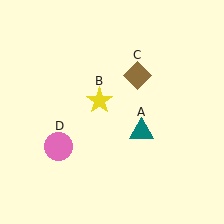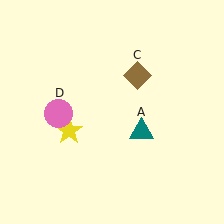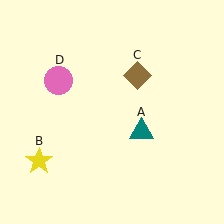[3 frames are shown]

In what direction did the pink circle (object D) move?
The pink circle (object D) moved up.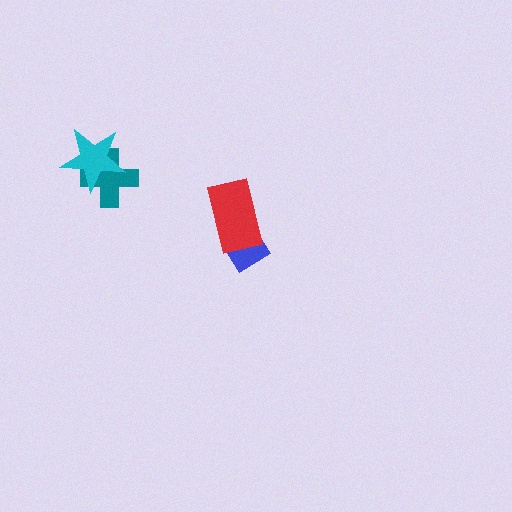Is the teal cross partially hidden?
Yes, it is partially covered by another shape.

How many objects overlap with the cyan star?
1 object overlaps with the cyan star.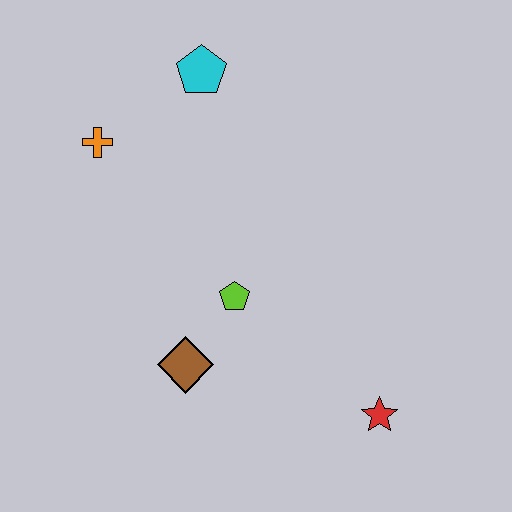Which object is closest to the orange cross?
The cyan pentagon is closest to the orange cross.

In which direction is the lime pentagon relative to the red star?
The lime pentagon is to the left of the red star.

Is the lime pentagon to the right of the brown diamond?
Yes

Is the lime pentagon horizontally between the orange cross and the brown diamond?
No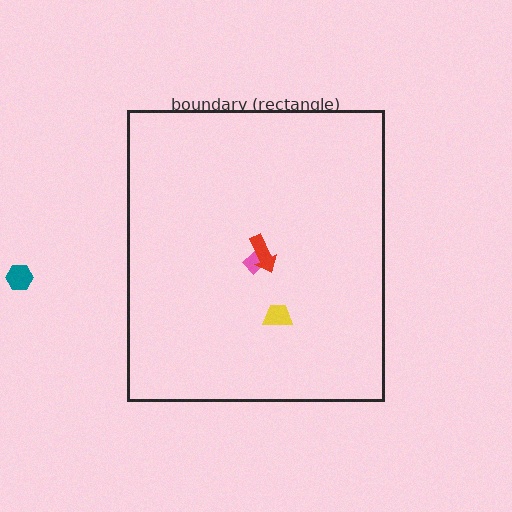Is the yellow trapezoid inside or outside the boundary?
Inside.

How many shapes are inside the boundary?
3 inside, 1 outside.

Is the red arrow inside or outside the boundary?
Inside.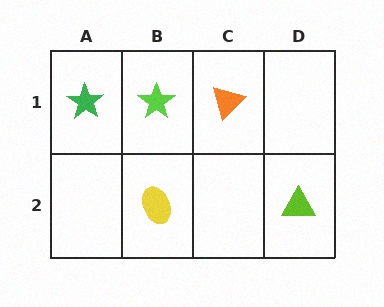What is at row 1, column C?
An orange triangle.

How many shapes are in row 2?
2 shapes.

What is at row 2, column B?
A yellow ellipse.